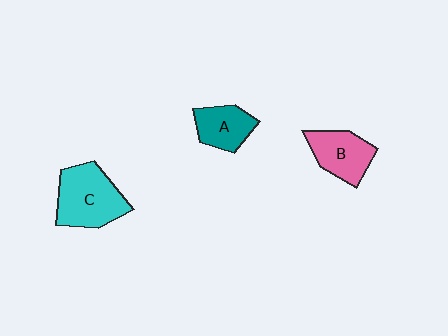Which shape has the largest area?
Shape C (cyan).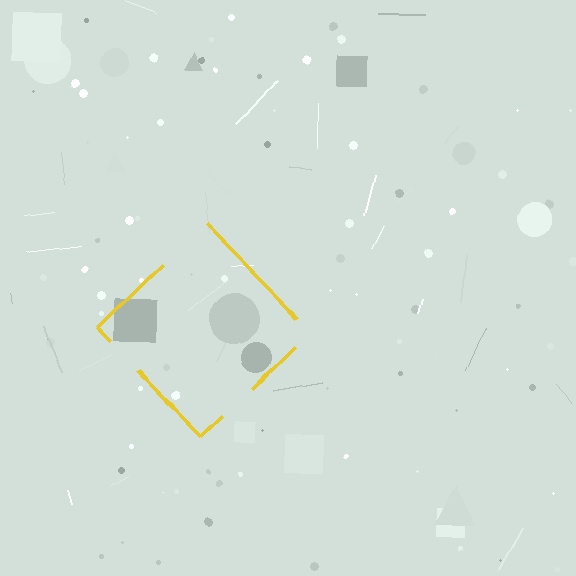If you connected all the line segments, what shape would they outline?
They would outline a diamond.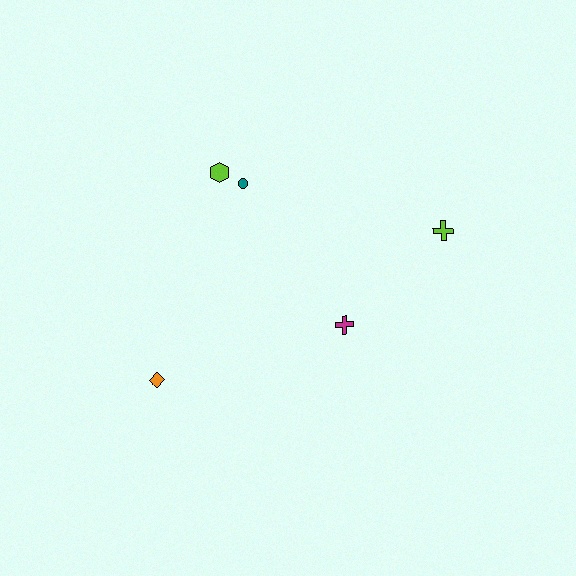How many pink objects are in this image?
There are no pink objects.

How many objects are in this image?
There are 5 objects.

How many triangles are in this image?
There are no triangles.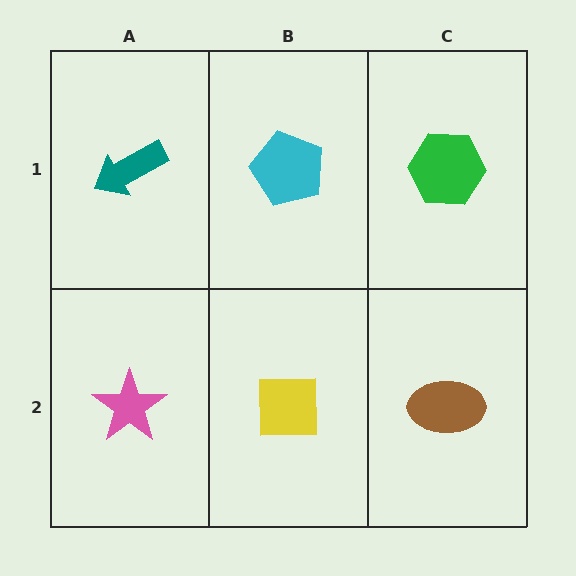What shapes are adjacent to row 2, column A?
A teal arrow (row 1, column A), a yellow square (row 2, column B).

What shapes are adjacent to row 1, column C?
A brown ellipse (row 2, column C), a cyan pentagon (row 1, column B).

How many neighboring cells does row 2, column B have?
3.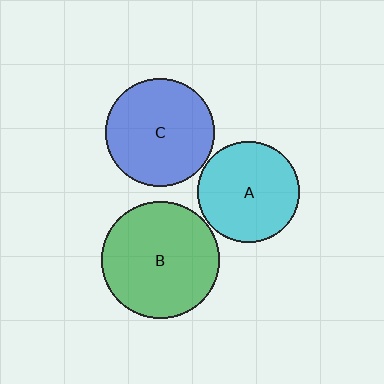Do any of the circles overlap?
No, none of the circles overlap.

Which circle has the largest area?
Circle B (green).